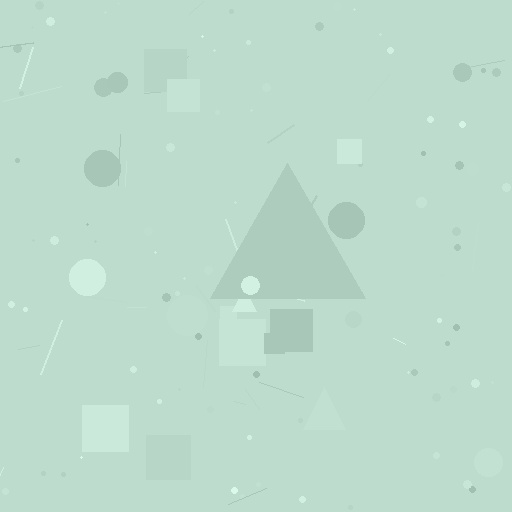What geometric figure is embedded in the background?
A triangle is embedded in the background.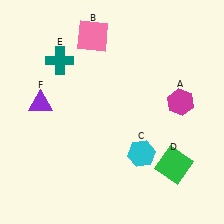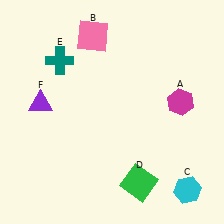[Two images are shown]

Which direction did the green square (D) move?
The green square (D) moved left.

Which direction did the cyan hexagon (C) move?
The cyan hexagon (C) moved right.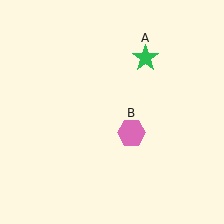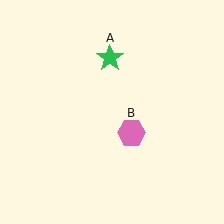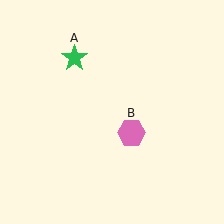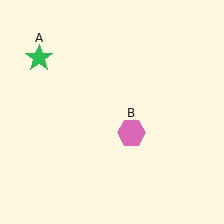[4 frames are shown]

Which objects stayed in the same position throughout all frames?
Pink hexagon (object B) remained stationary.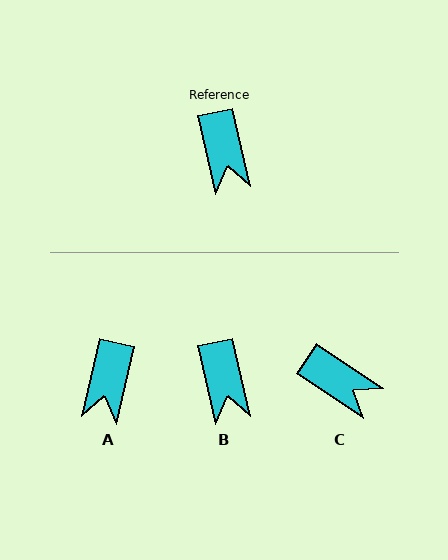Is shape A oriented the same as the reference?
No, it is off by about 25 degrees.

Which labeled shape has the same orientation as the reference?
B.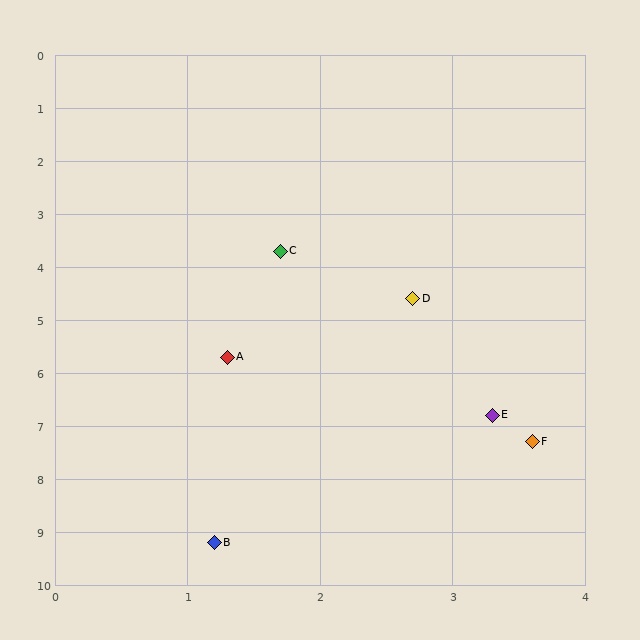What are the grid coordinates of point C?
Point C is at approximately (1.7, 3.7).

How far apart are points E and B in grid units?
Points E and B are about 3.2 grid units apart.